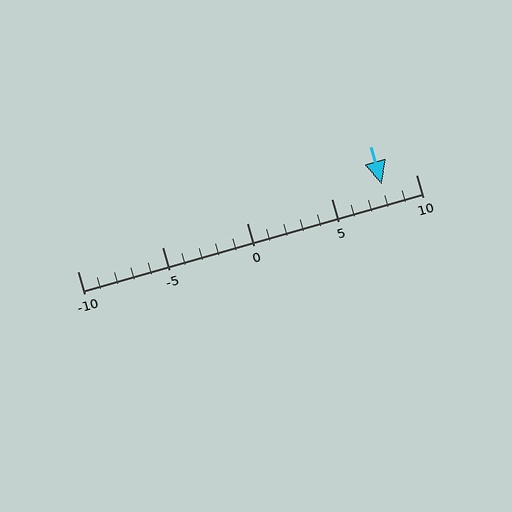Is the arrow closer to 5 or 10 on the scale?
The arrow is closer to 10.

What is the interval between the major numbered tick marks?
The major tick marks are spaced 5 units apart.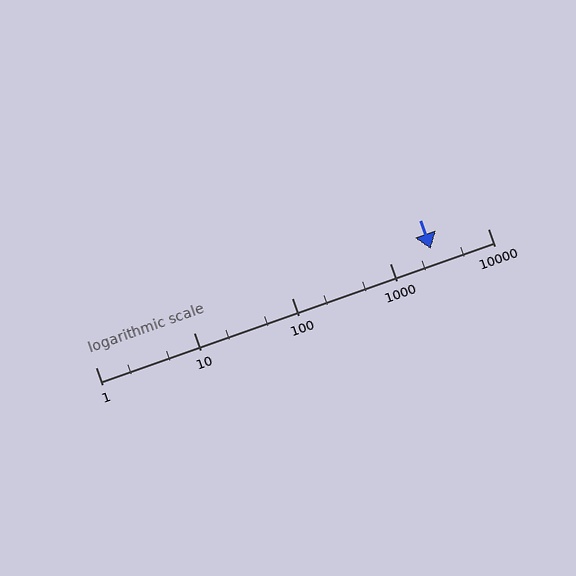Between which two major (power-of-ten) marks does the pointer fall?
The pointer is between 1000 and 10000.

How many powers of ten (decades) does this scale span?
The scale spans 4 decades, from 1 to 10000.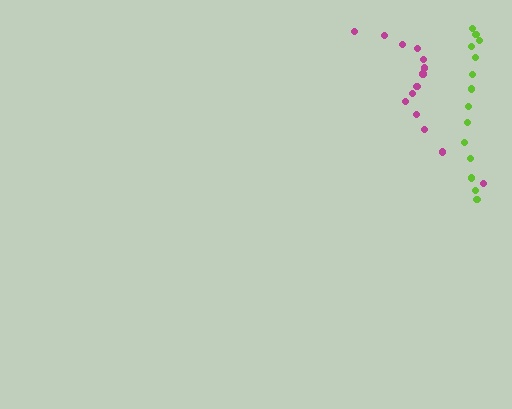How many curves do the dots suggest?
There are 2 distinct paths.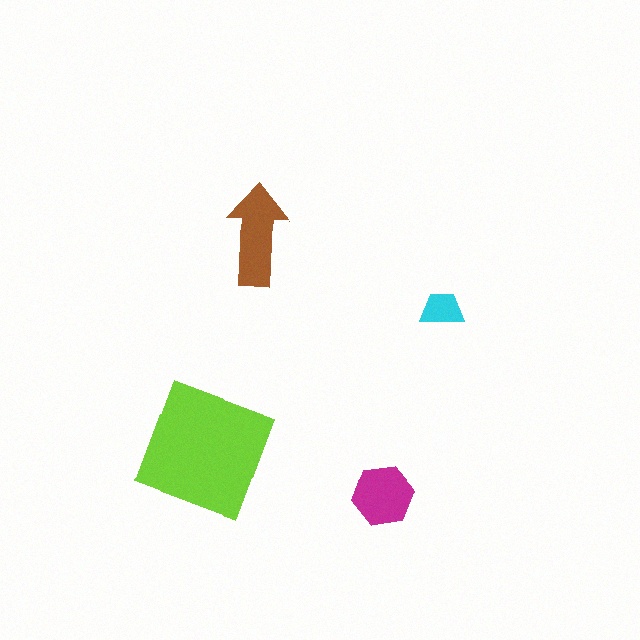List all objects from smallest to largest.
The cyan trapezoid, the magenta hexagon, the brown arrow, the lime square.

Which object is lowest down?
The magenta hexagon is bottommost.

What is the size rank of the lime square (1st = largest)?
1st.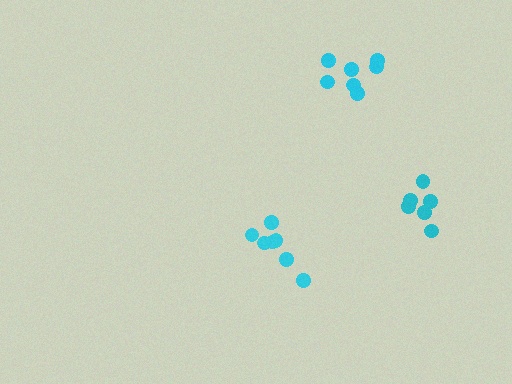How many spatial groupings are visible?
There are 3 spatial groupings.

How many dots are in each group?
Group 1: 7 dots, Group 2: 7 dots, Group 3: 6 dots (20 total).